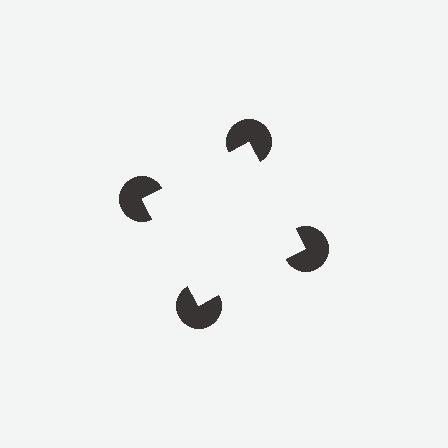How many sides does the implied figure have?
4 sides.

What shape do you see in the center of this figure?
An illusory square — its edges are inferred from the aligned wedge cuts in the pac-man discs, not physically drawn.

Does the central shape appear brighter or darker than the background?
It typically appears slightly brighter than the background, even though no actual brightness change is drawn.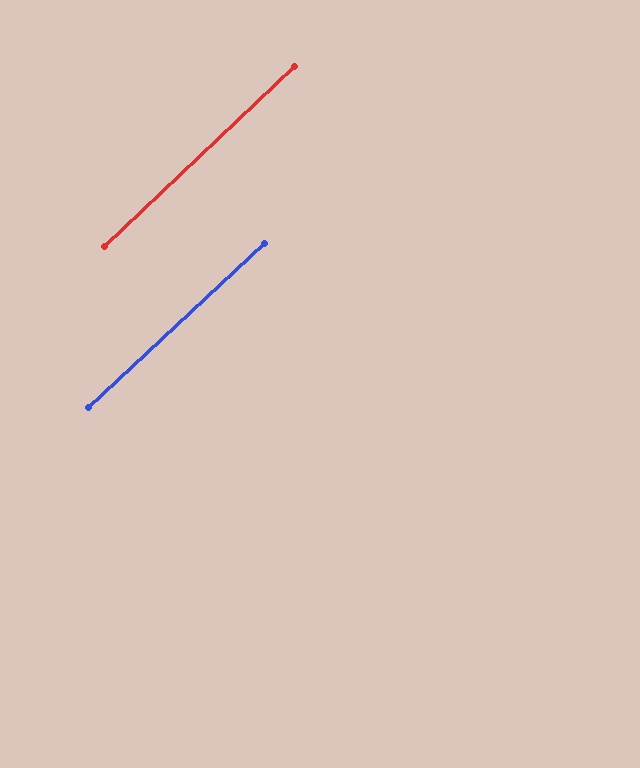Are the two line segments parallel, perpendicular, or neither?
Parallel — their directions differ by only 0.3°.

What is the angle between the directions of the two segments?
Approximately 0 degrees.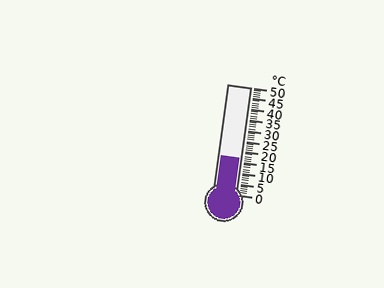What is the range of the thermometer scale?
The thermometer scale ranges from 0°C to 50°C.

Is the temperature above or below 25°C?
The temperature is below 25°C.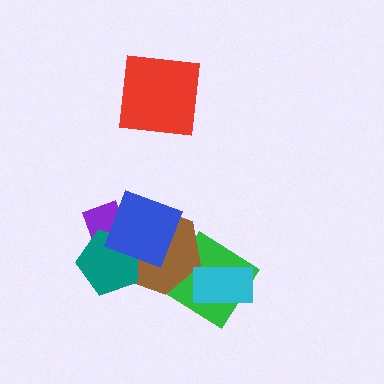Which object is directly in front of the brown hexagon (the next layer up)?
The teal pentagon is directly in front of the brown hexagon.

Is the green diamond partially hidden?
Yes, it is partially covered by another shape.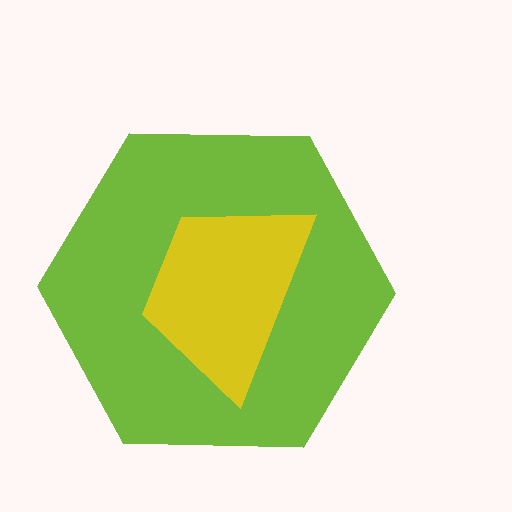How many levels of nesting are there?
2.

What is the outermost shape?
The lime hexagon.